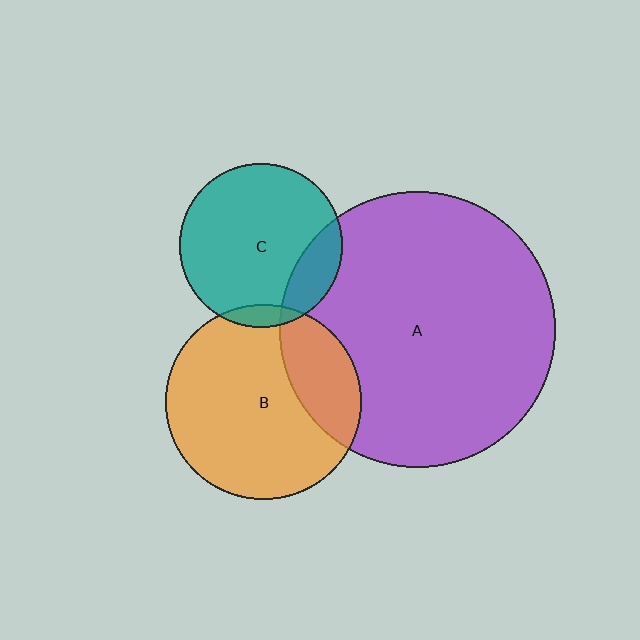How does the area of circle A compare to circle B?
Approximately 2.0 times.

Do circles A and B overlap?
Yes.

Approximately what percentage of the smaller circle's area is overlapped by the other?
Approximately 25%.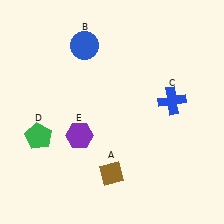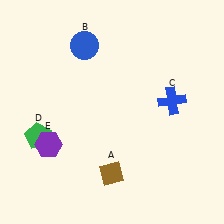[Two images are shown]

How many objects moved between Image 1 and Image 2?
1 object moved between the two images.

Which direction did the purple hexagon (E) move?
The purple hexagon (E) moved left.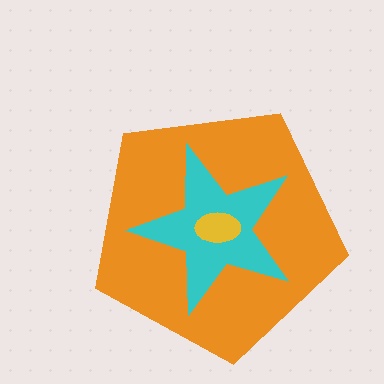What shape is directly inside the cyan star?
The yellow ellipse.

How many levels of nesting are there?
3.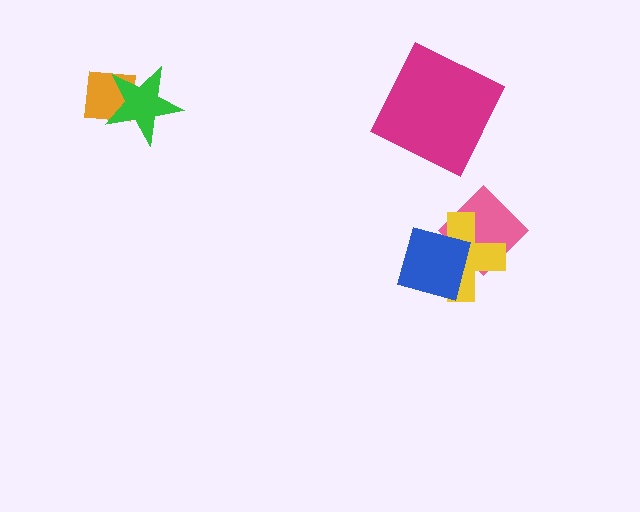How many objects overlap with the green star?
1 object overlaps with the green star.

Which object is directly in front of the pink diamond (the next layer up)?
The yellow cross is directly in front of the pink diamond.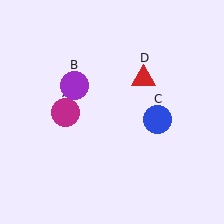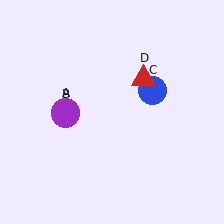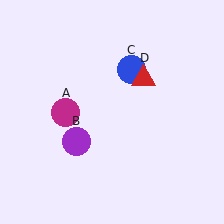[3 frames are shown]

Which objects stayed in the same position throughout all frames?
Magenta circle (object A) and red triangle (object D) remained stationary.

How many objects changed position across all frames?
2 objects changed position: purple circle (object B), blue circle (object C).